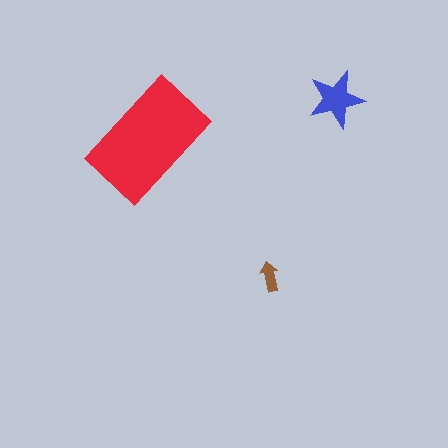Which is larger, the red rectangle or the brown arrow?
The red rectangle.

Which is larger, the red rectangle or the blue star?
The red rectangle.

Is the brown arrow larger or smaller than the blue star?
Smaller.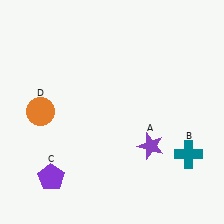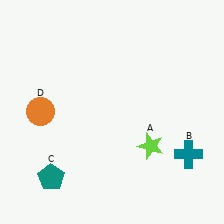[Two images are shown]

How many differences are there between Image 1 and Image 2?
There are 2 differences between the two images.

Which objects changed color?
A changed from purple to lime. C changed from purple to teal.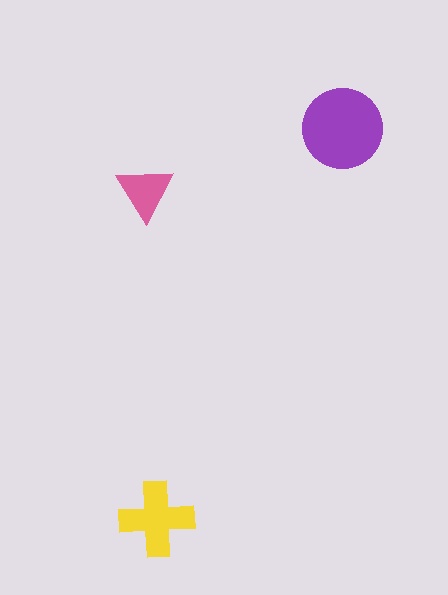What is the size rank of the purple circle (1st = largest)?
1st.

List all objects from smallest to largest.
The pink triangle, the yellow cross, the purple circle.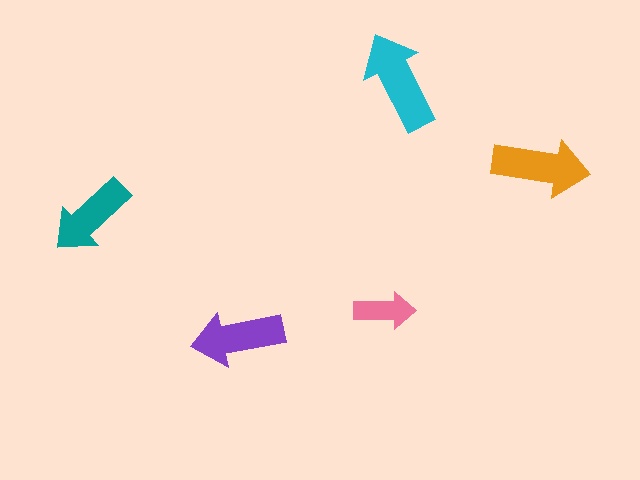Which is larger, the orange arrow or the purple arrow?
The orange one.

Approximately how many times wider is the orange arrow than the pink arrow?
About 1.5 times wider.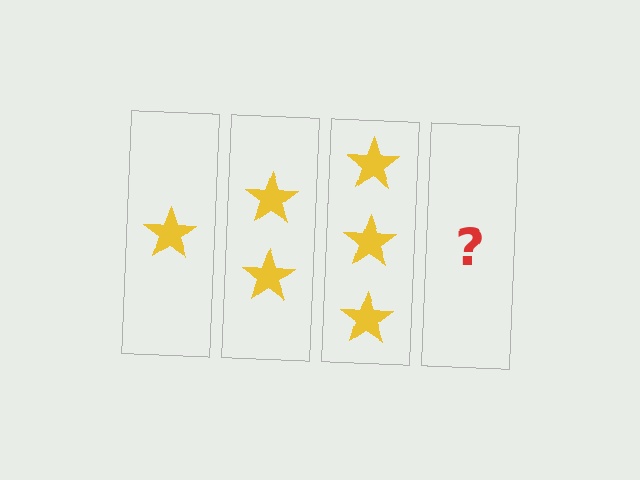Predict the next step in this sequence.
The next step is 4 stars.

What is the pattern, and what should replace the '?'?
The pattern is that each step adds one more star. The '?' should be 4 stars.